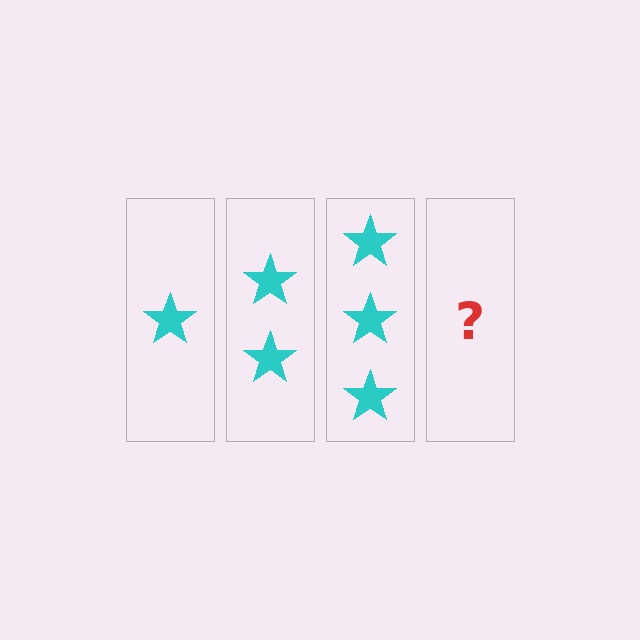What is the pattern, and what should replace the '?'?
The pattern is that each step adds one more star. The '?' should be 4 stars.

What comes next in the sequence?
The next element should be 4 stars.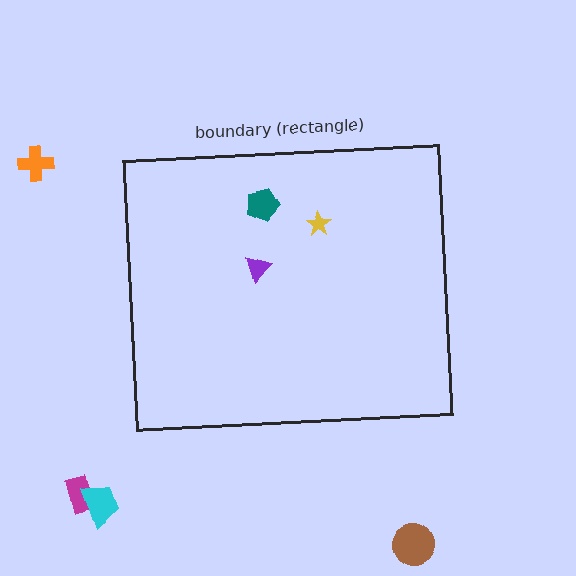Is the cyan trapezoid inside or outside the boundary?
Outside.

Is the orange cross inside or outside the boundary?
Outside.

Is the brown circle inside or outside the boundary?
Outside.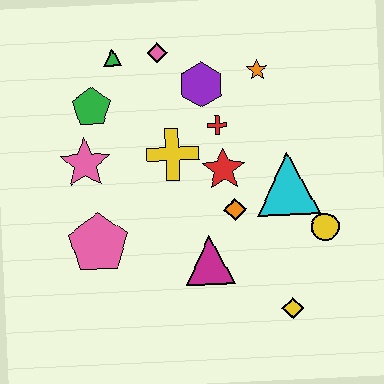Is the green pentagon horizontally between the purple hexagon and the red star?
No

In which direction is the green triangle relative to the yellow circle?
The green triangle is to the left of the yellow circle.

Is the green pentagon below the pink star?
No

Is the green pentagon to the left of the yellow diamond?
Yes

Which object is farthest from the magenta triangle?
The green triangle is farthest from the magenta triangle.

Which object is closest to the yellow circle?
The cyan triangle is closest to the yellow circle.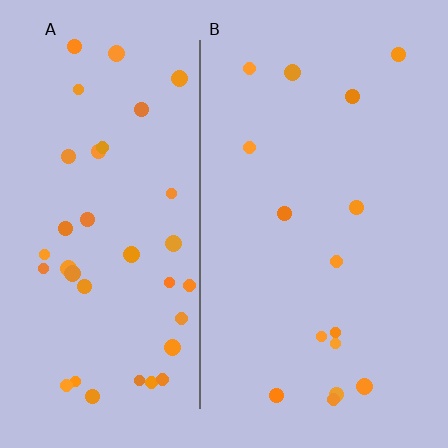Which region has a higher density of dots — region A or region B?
A (the left).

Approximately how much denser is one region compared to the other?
Approximately 2.5× — region A over region B.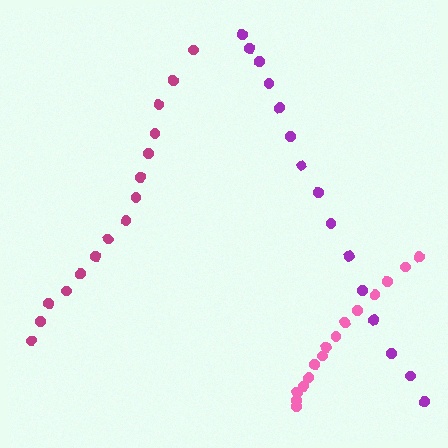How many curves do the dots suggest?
There are 3 distinct paths.